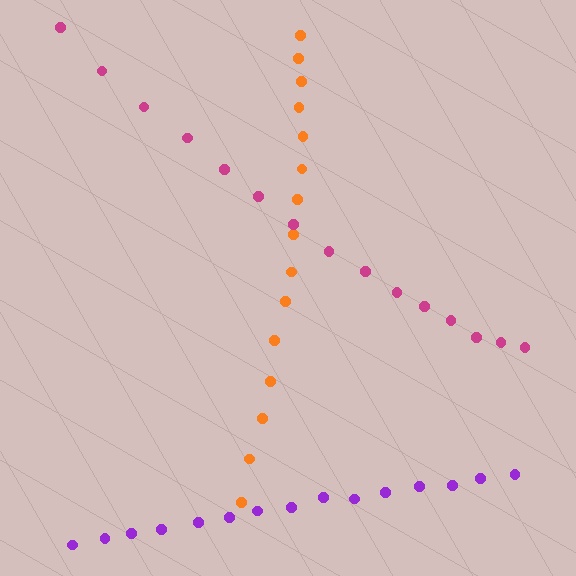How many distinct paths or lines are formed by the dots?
There are 3 distinct paths.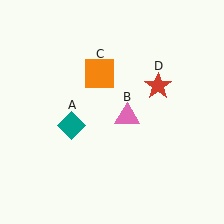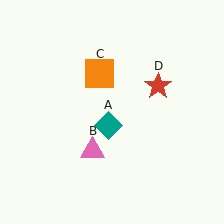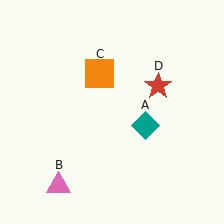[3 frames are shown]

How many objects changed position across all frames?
2 objects changed position: teal diamond (object A), pink triangle (object B).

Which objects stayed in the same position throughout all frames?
Orange square (object C) and red star (object D) remained stationary.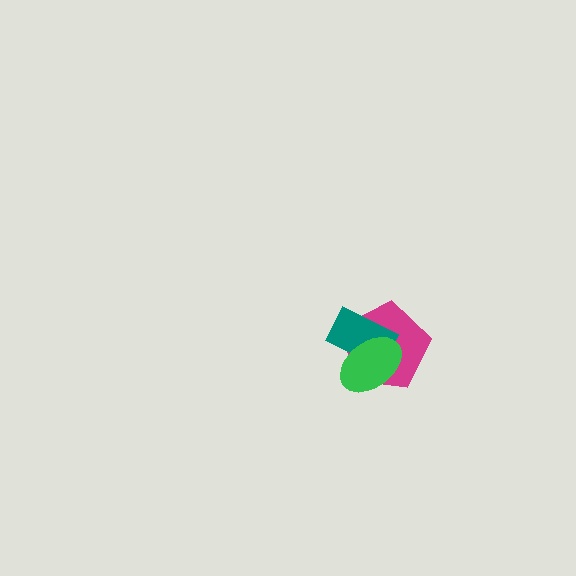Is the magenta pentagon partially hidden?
Yes, it is partially covered by another shape.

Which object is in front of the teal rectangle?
The green ellipse is in front of the teal rectangle.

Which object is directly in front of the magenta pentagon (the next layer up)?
The teal rectangle is directly in front of the magenta pentagon.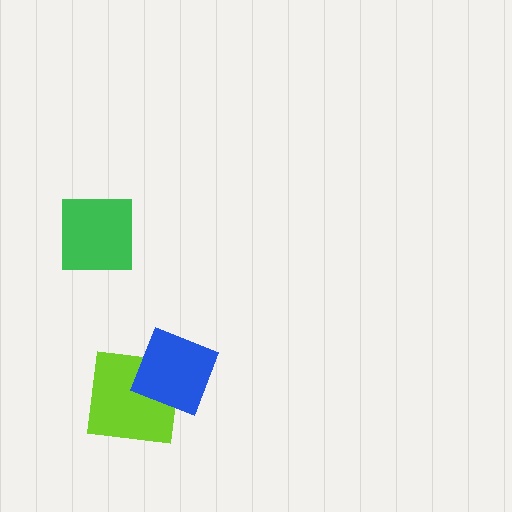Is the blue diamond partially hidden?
No, no other shape covers it.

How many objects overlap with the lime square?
1 object overlaps with the lime square.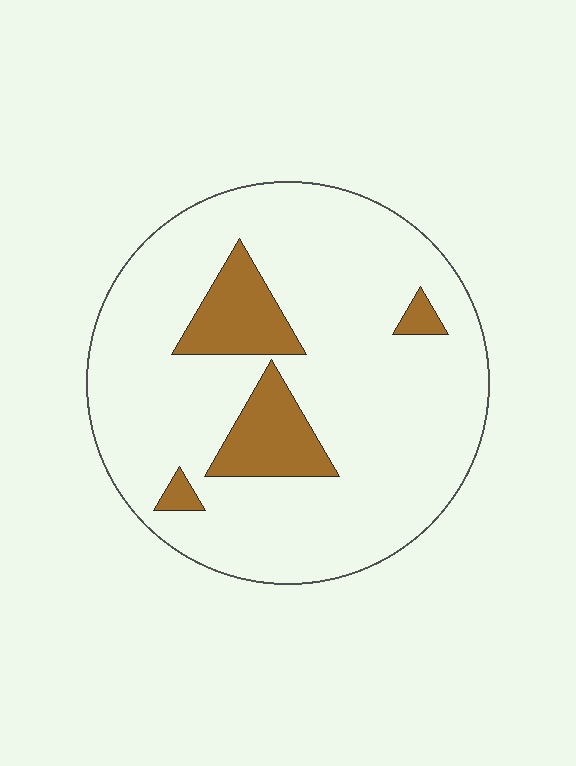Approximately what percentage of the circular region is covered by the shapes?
Approximately 15%.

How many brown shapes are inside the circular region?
4.